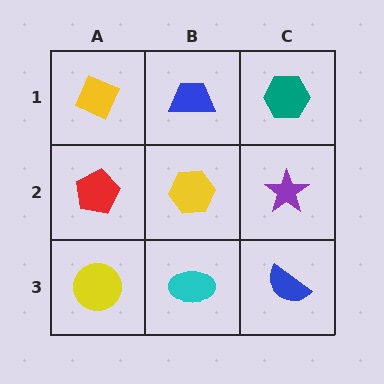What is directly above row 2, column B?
A blue trapezoid.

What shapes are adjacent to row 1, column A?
A red pentagon (row 2, column A), a blue trapezoid (row 1, column B).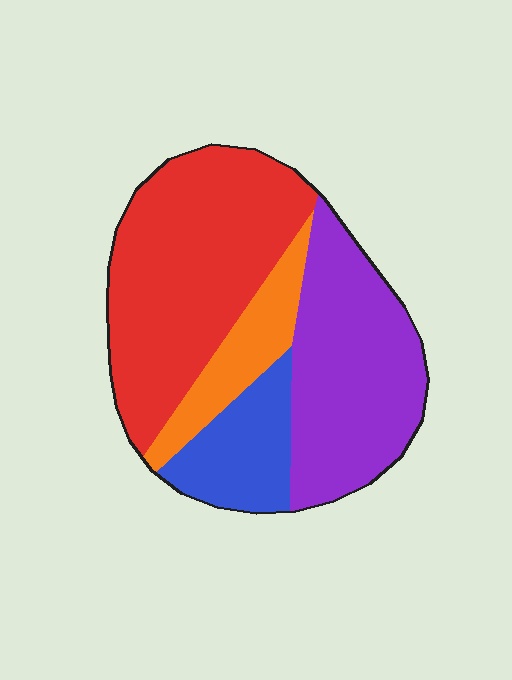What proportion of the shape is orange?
Orange takes up less than a sixth of the shape.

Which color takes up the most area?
Red, at roughly 40%.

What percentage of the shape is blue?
Blue covers about 15% of the shape.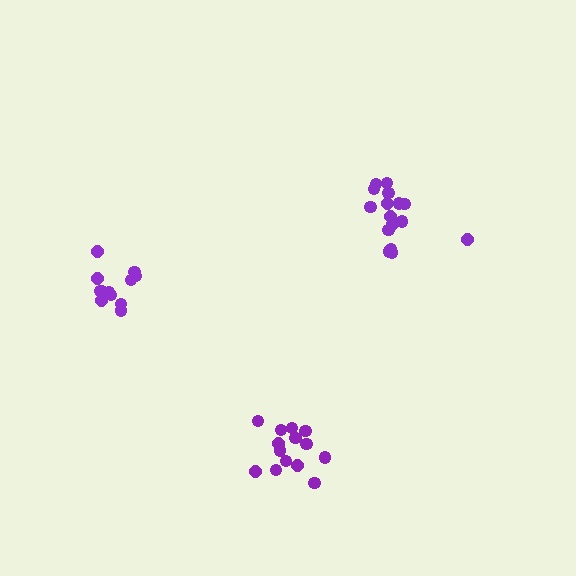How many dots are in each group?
Group 1: 16 dots, Group 2: 14 dots, Group 3: 12 dots (42 total).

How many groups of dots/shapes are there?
There are 3 groups.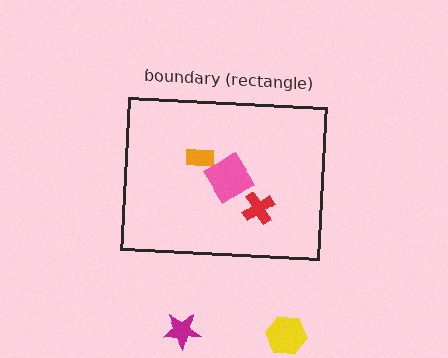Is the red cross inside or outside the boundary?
Inside.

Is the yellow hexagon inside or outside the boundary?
Outside.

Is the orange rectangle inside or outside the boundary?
Inside.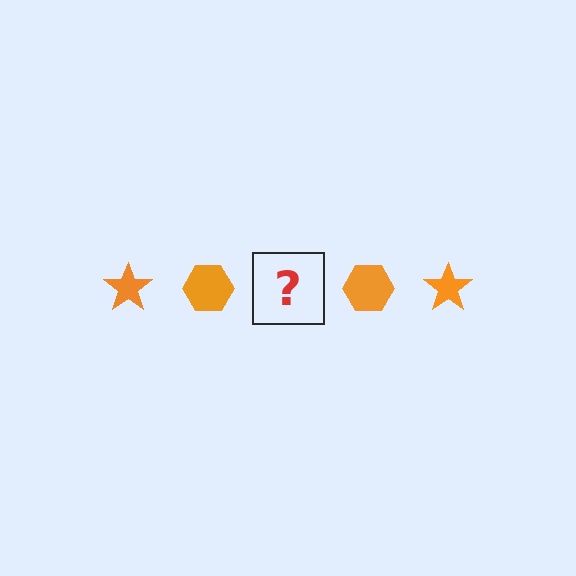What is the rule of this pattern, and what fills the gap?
The rule is that the pattern cycles through star, hexagon shapes in orange. The gap should be filled with an orange star.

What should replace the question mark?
The question mark should be replaced with an orange star.